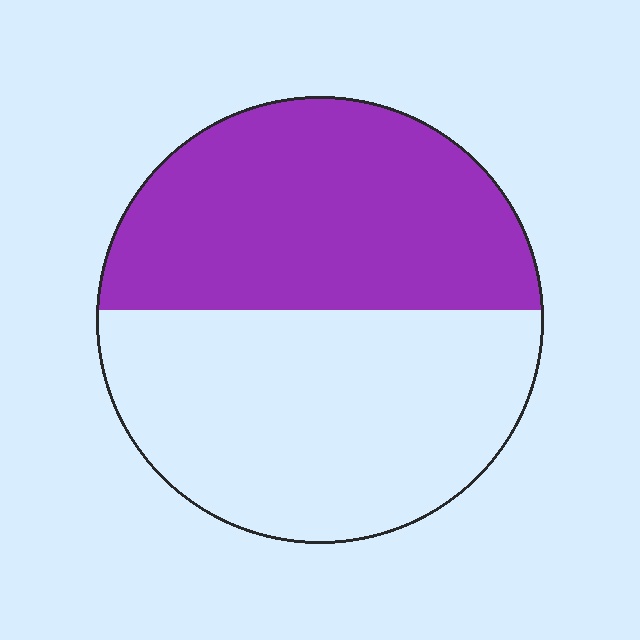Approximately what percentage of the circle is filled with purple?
Approximately 45%.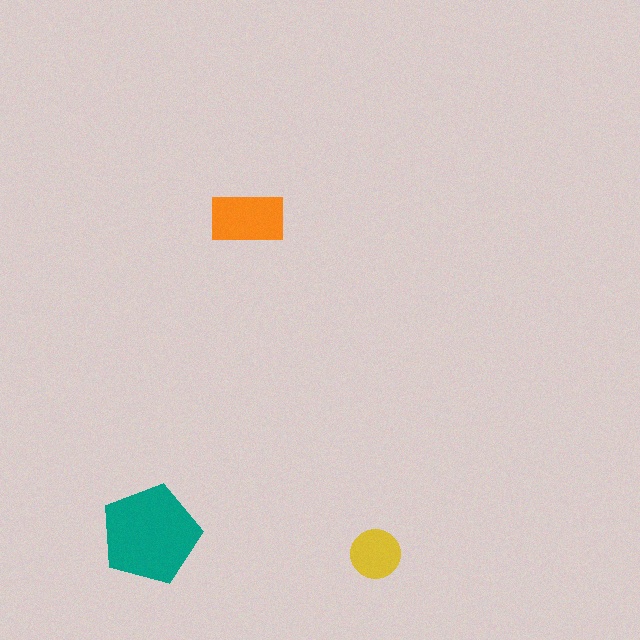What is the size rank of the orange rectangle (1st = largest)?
2nd.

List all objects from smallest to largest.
The yellow circle, the orange rectangle, the teal pentagon.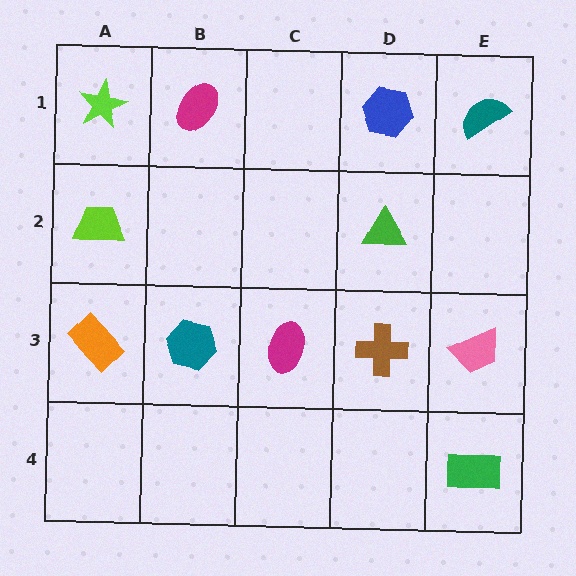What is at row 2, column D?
A green triangle.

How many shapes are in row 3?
5 shapes.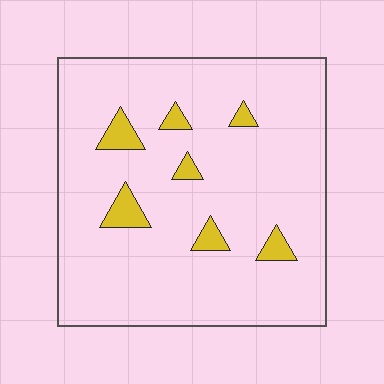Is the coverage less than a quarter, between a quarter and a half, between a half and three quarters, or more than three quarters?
Less than a quarter.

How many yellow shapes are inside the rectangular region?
7.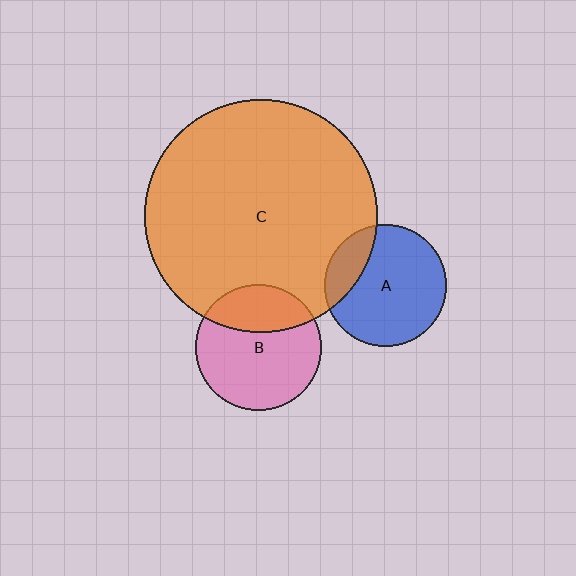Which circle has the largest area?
Circle C (orange).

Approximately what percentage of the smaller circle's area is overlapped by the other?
Approximately 30%.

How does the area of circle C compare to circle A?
Approximately 3.6 times.